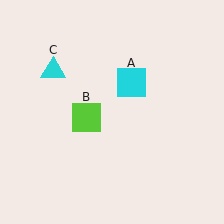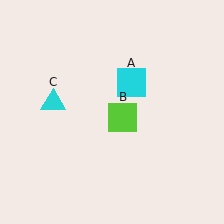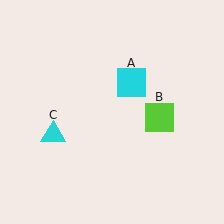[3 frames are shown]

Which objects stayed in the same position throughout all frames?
Cyan square (object A) remained stationary.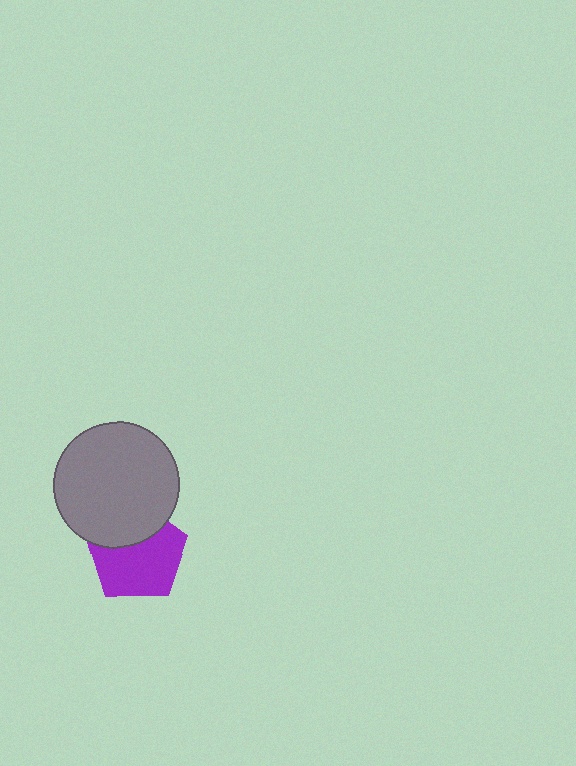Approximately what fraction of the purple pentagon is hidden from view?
Roughly 33% of the purple pentagon is hidden behind the gray circle.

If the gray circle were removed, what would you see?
You would see the complete purple pentagon.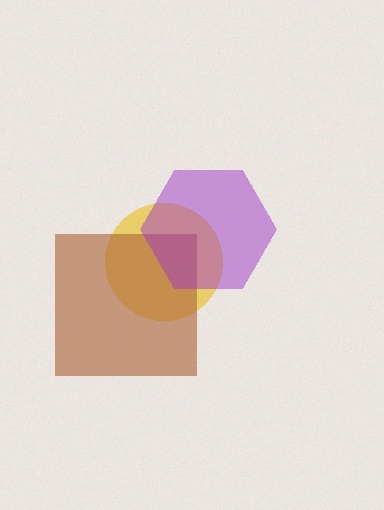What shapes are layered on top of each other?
The layered shapes are: a yellow circle, a brown square, a purple hexagon.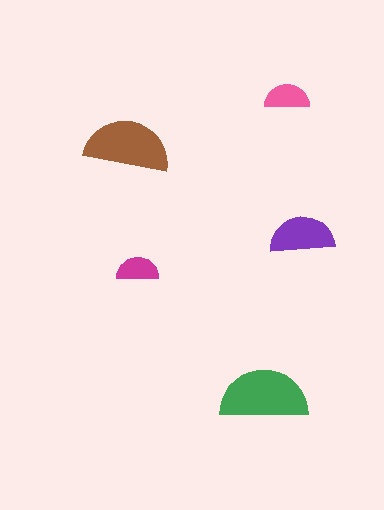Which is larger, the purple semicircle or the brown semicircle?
The brown one.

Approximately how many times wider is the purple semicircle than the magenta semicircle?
About 1.5 times wider.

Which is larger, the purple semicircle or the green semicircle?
The green one.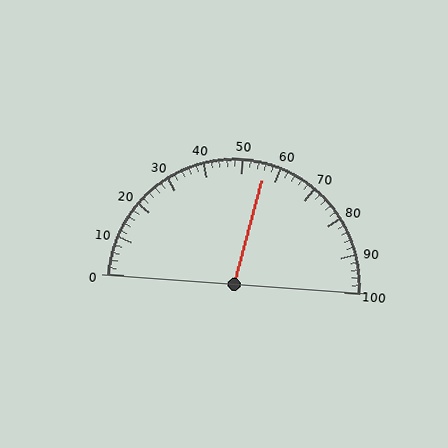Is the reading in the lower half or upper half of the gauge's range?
The reading is in the upper half of the range (0 to 100).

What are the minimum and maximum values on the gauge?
The gauge ranges from 0 to 100.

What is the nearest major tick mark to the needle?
The nearest major tick mark is 60.